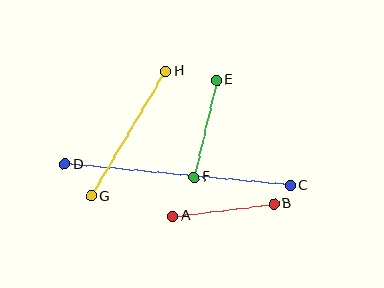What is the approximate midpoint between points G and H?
The midpoint is at approximately (128, 134) pixels.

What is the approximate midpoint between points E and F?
The midpoint is at approximately (205, 129) pixels.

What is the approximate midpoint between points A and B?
The midpoint is at approximately (223, 210) pixels.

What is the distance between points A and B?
The distance is approximately 102 pixels.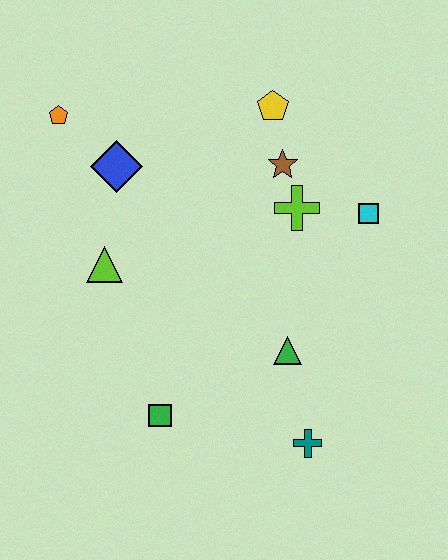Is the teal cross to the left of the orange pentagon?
No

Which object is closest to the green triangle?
The teal cross is closest to the green triangle.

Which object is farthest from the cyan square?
The orange pentagon is farthest from the cyan square.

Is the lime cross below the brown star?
Yes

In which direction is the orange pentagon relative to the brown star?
The orange pentagon is to the left of the brown star.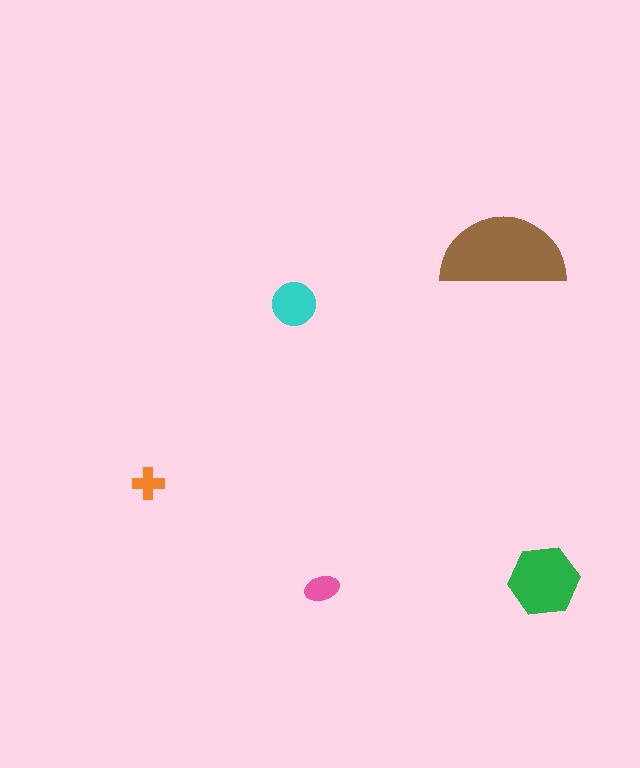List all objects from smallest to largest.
The orange cross, the pink ellipse, the cyan circle, the green hexagon, the brown semicircle.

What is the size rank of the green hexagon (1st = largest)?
2nd.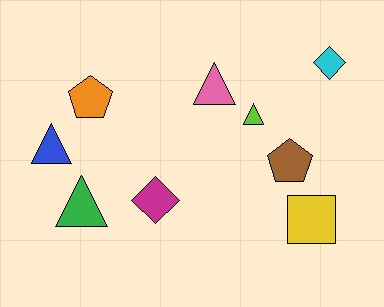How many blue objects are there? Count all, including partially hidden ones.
There is 1 blue object.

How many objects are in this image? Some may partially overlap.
There are 9 objects.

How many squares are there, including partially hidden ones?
There is 1 square.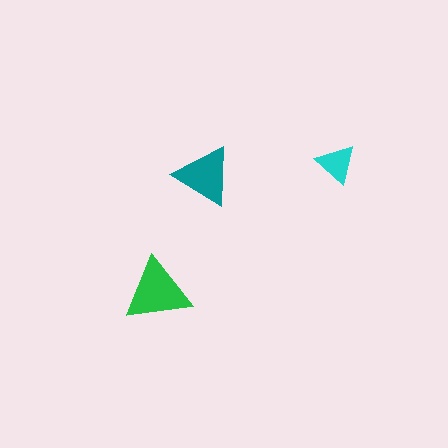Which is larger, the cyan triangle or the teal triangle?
The teal one.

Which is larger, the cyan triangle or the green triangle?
The green one.